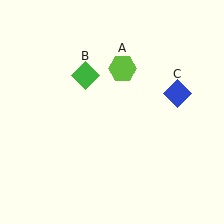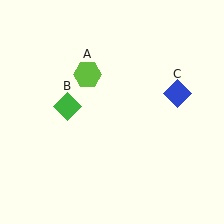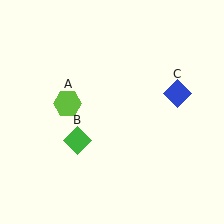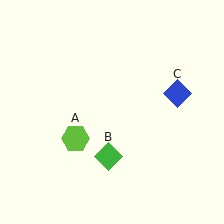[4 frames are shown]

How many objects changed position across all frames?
2 objects changed position: lime hexagon (object A), green diamond (object B).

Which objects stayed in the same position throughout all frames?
Blue diamond (object C) remained stationary.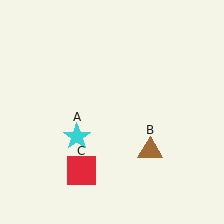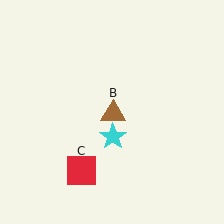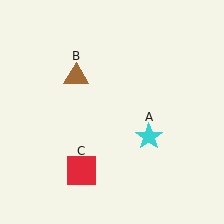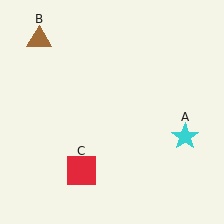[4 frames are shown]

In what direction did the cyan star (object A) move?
The cyan star (object A) moved right.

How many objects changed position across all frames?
2 objects changed position: cyan star (object A), brown triangle (object B).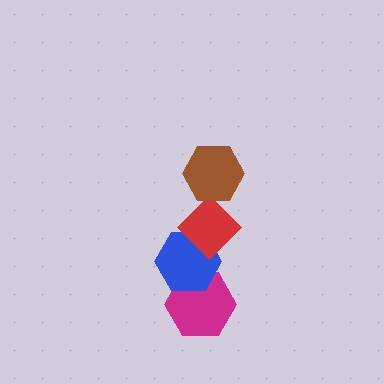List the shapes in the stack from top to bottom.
From top to bottom: the brown hexagon, the red diamond, the blue hexagon, the magenta hexagon.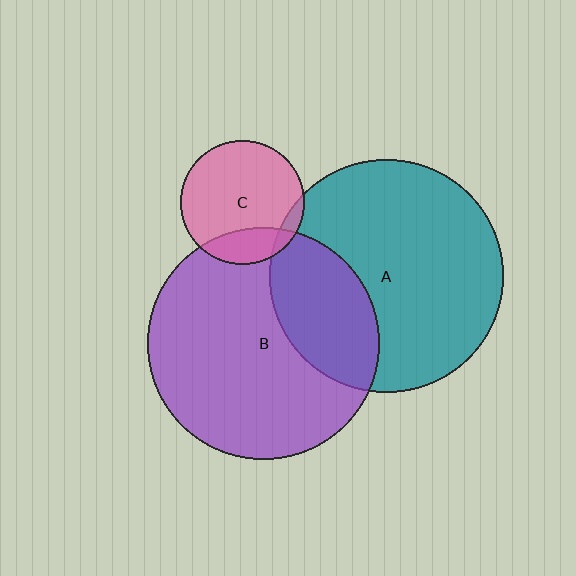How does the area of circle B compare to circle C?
Approximately 3.5 times.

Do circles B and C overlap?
Yes.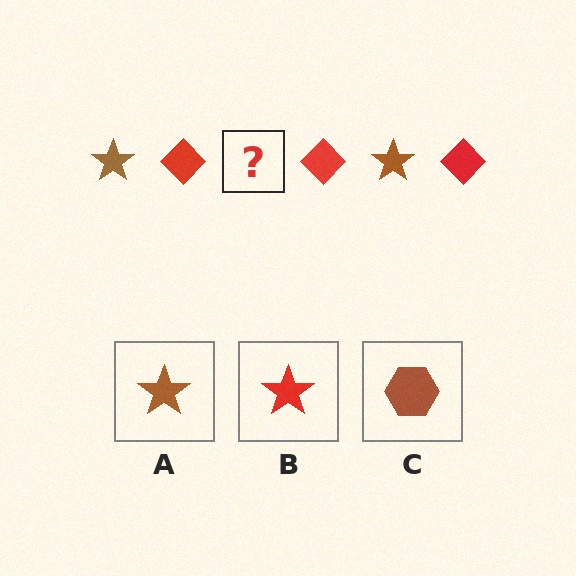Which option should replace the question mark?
Option A.